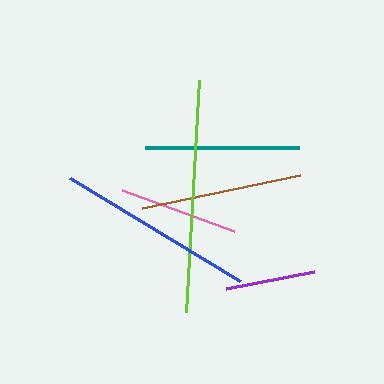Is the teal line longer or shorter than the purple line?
The teal line is longer than the purple line.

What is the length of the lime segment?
The lime segment is approximately 232 pixels long.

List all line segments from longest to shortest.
From longest to shortest: lime, blue, brown, teal, pink, purple.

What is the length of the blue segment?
The blue segment is approximately 198 pixels long.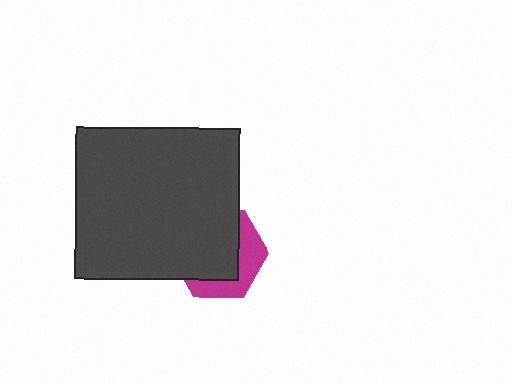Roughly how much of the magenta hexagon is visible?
A small part of it is visible (roughly 36%).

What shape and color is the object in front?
The object in front is a dark gray rectangle.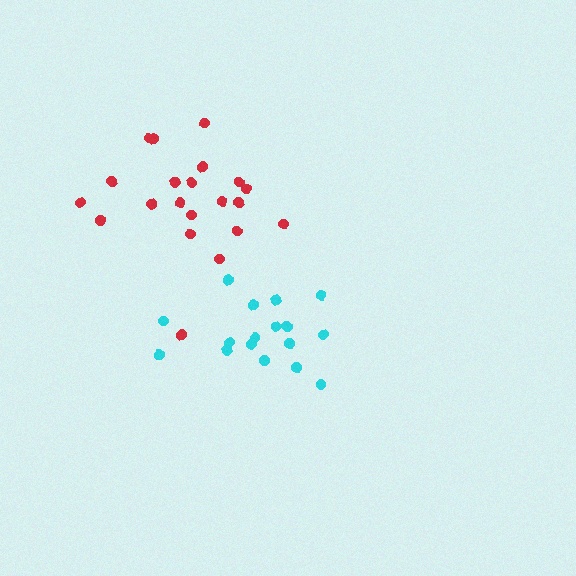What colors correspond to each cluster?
The clusters are colored: cyan, red.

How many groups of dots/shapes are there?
There are 2 groups.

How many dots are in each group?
Group 1: 17 dots, Group 2: 21 dots (38 total).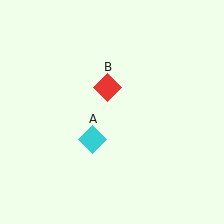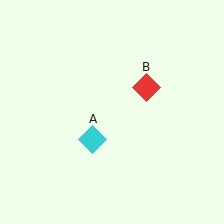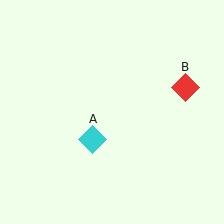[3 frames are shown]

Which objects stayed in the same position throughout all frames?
Cyan diamond (object A) remained stationary.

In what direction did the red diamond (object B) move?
The red diamond (object B) moved right.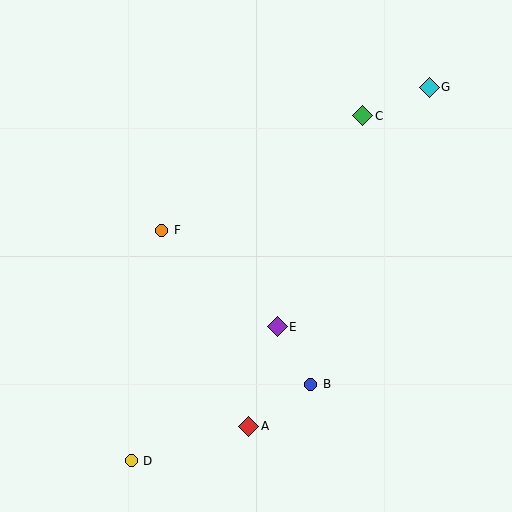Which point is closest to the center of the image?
Point E at (277, 327) is closest to the center.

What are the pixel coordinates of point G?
Point G is at (429, 87).